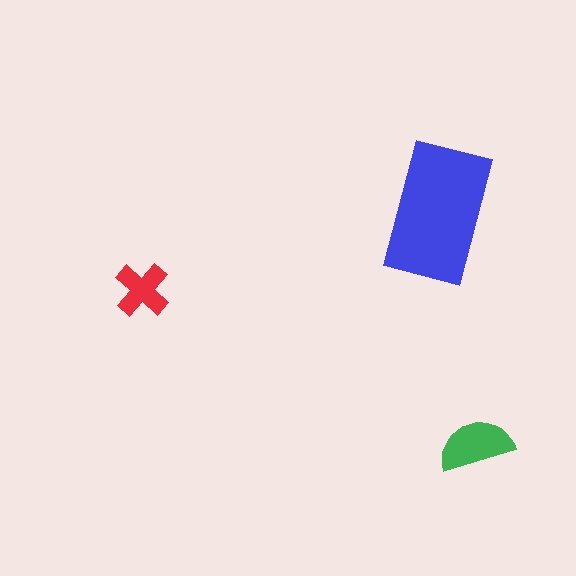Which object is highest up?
The blue rectangle is topmost.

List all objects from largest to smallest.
The blue rectangle, the green semicircle, the red cross.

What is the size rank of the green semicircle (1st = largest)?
2nd.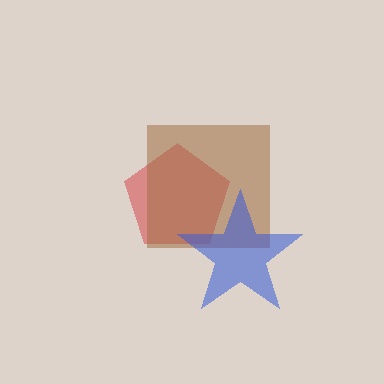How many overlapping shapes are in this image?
There are 3 overlapping shapes in the image.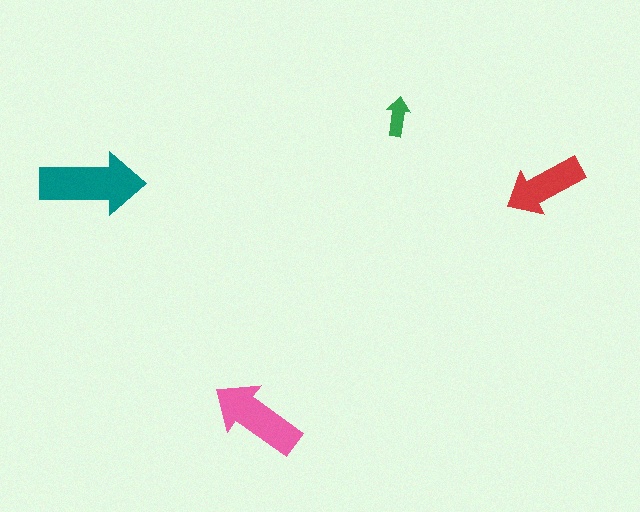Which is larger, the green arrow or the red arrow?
The red one.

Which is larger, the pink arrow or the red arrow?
The pink one.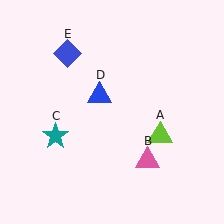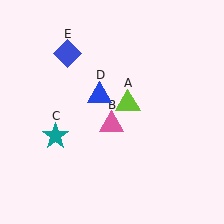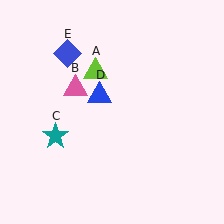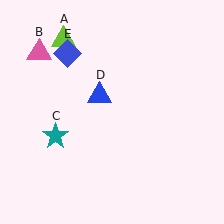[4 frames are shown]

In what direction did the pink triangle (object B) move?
The pink triangle (object B) moved up and to the left.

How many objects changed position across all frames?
2 objects changed position: lime triangle (object A), pink triangle (object B).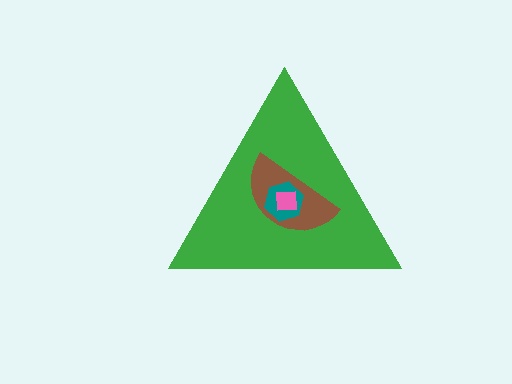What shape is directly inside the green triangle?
The brown semicircle.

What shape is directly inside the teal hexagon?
The pink square.